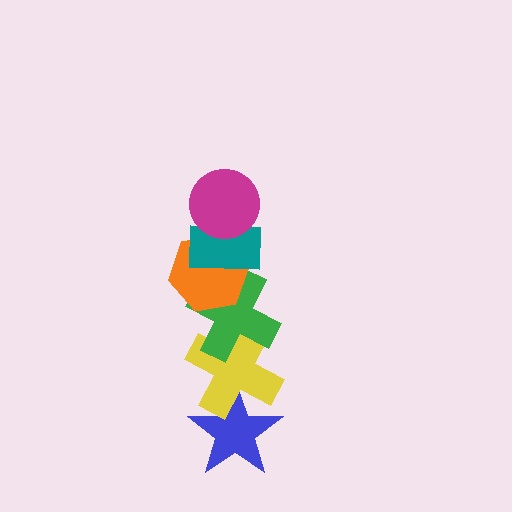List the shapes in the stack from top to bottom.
From top to bottom: the magenta circle, the teal rectangle, the orange hexagon, the green cross, the yellow cross, the blue star.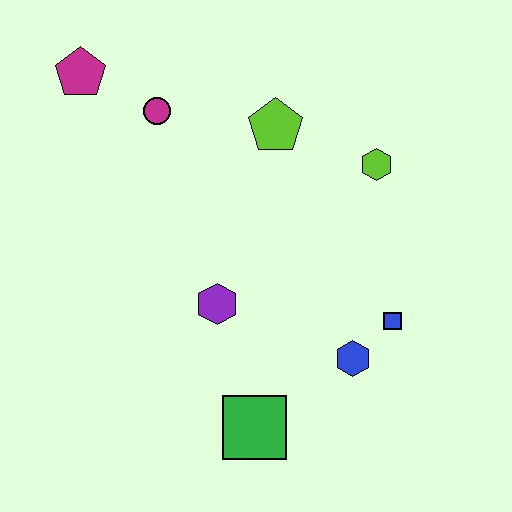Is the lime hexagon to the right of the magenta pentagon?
Yes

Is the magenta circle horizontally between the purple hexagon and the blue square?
No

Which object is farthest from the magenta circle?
The green square is farthest from the magenta circle.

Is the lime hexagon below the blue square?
No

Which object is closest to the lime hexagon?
The lime pentagon is closest to the lime hexagon.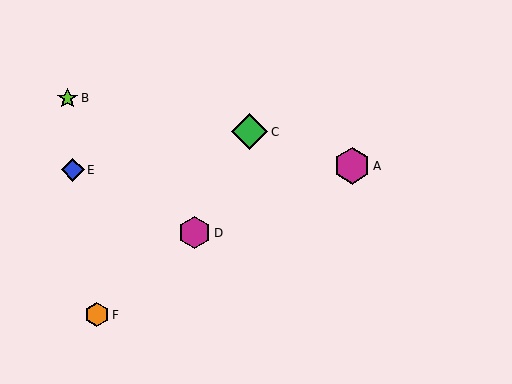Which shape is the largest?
The magenta hexagon (labeled A) is the largest.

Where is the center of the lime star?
The center of the lime star is at (67, 98).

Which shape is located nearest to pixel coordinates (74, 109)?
The lime star (labeled B) at (67, 98) is nearest to that location.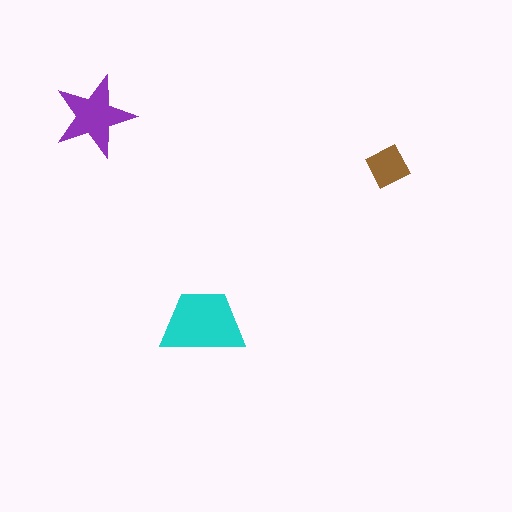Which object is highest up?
The purple star is topmost.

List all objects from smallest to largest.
The brown square, the purple star, the cyan trapezoid.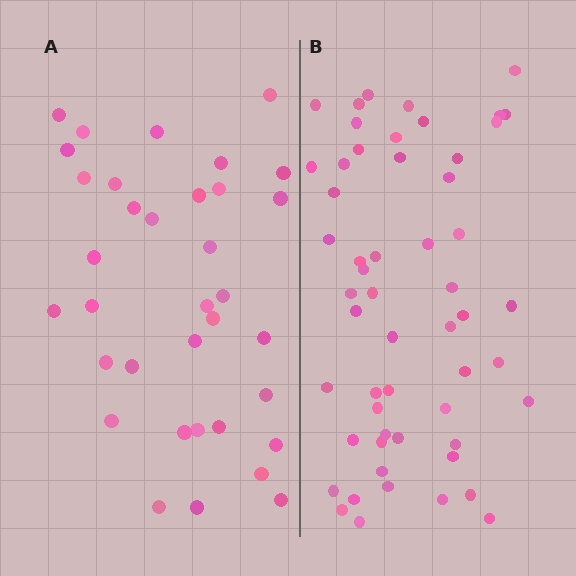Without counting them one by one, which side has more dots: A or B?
Region B (the right region) has more dots.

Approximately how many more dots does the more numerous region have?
Region B has approximately 20 more dots than region A.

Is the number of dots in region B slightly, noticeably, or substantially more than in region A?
Region B has substantially more. The ratio is roughly 1.6 to 1.